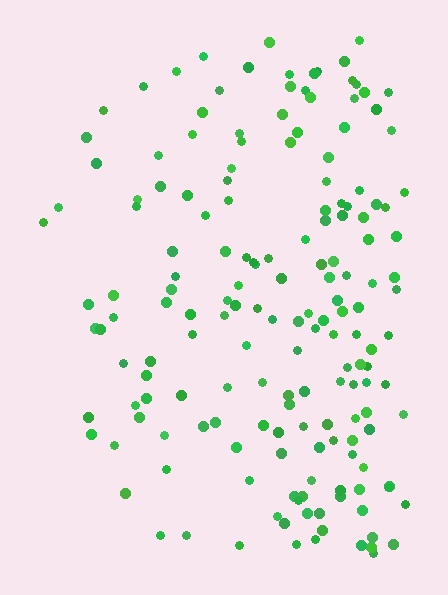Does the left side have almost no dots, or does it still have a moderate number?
Still a moderate number, just noticeably fewer than the right.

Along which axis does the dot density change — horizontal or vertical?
Horizontal.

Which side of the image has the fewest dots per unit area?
The left.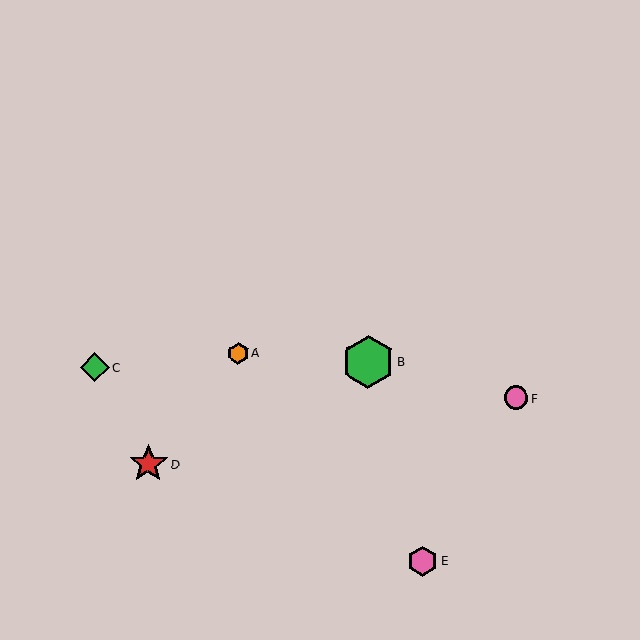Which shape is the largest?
The green hexagon (labeled B) is the largest.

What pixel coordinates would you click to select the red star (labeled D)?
Click at (148, 464) to select the red star D.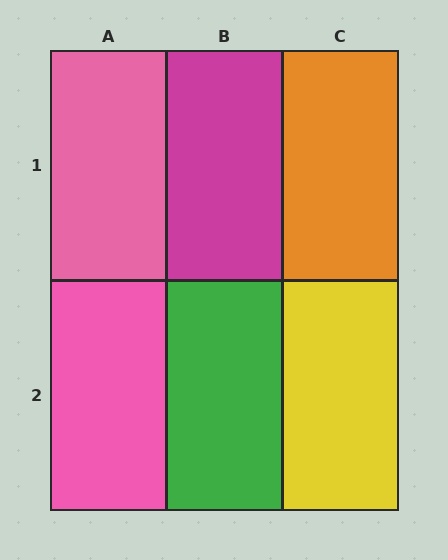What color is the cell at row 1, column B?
Magenta.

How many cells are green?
1 cell is green.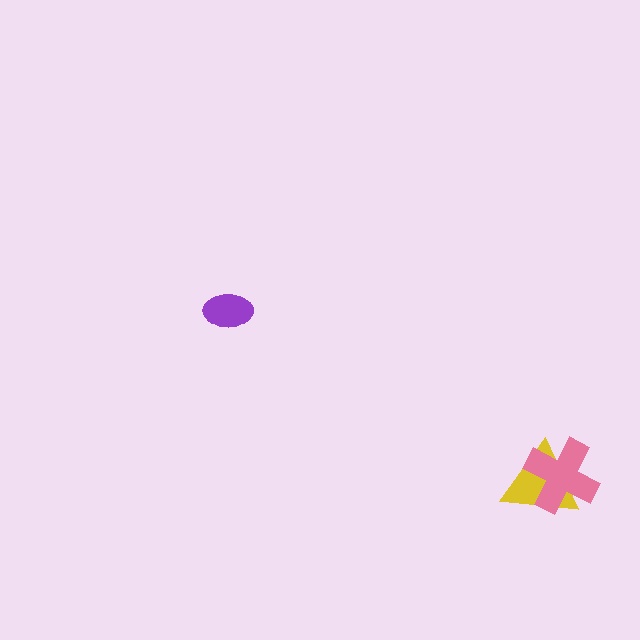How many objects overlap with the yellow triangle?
1 object overlaps with the yellow triangle.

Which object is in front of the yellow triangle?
The pink cross is in front of the yellow triangle.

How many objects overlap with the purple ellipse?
0 objects overlap with the purple ellipse.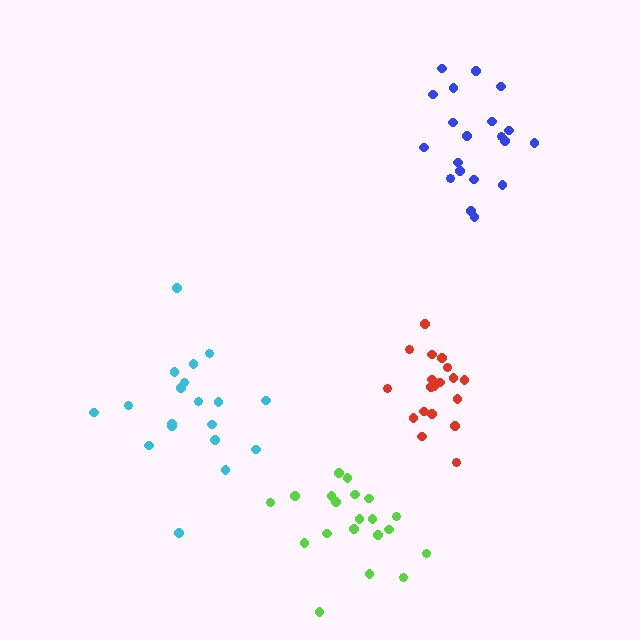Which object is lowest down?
The lime cluster is bottommost.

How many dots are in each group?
Group 1: 20 dots, Group 2: 20 dots, Group 3: 19 dots, Group 4: 20 dots (79 total).